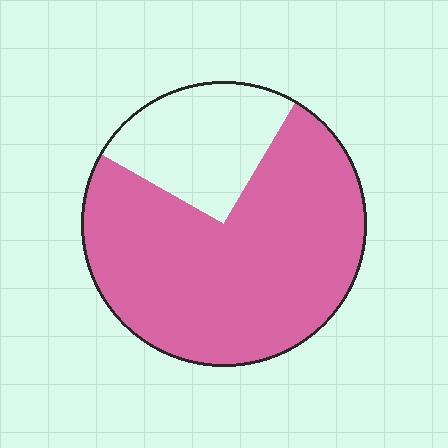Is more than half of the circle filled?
Yes.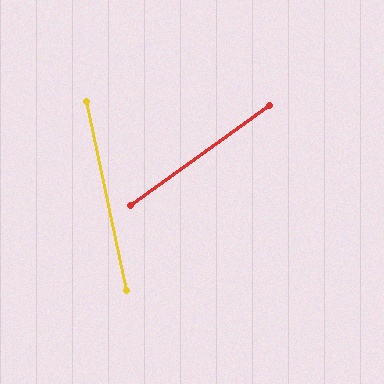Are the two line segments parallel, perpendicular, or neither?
Neither parallel nor perpendicular — they differ by about 66°.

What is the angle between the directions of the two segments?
Approximately 66 degrees.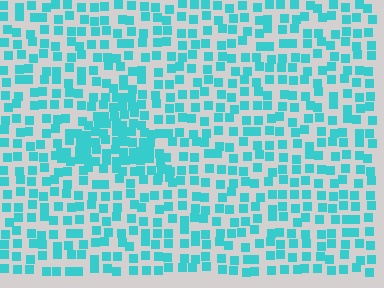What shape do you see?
I see a triangle.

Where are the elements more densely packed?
The elements are more densely packed inside the triangle boundary.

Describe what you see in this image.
The image contains small cyan elements arranged at two different densities. A triangle-shaped region is visible where the elements are more densely packed than the surrounding area.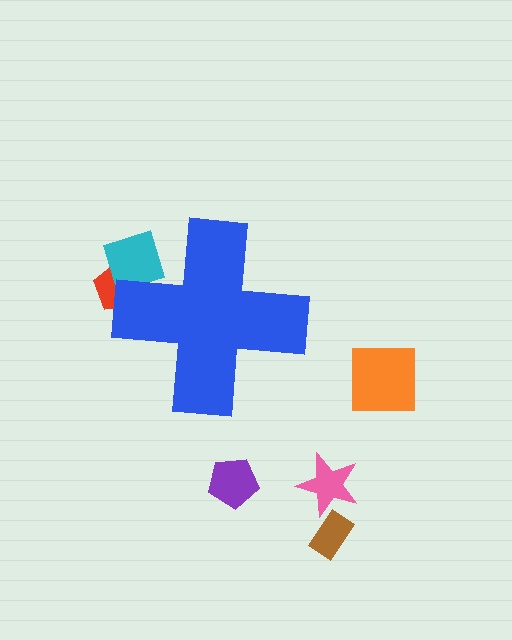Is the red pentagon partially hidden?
Yes, the red pentagon is partially hidden behind the blue cross.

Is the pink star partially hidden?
No, the pink star is fully visible.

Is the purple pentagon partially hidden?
No, the purple pentagon is fully visible.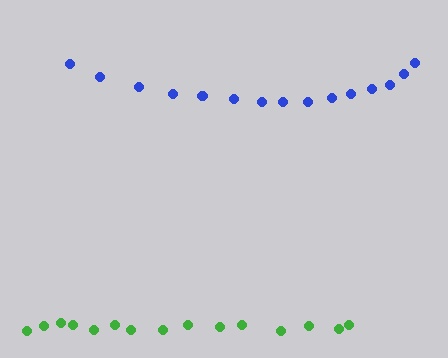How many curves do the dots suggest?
There are 2 distinct paths.